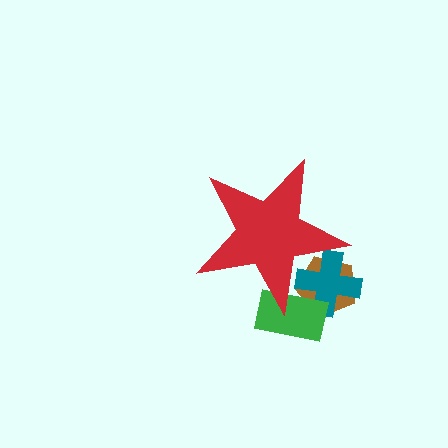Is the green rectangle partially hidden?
Yes, the green rectangle is partially hidden behind the red star.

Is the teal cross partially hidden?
Yes, the teal cross is partially hidden behind the red star.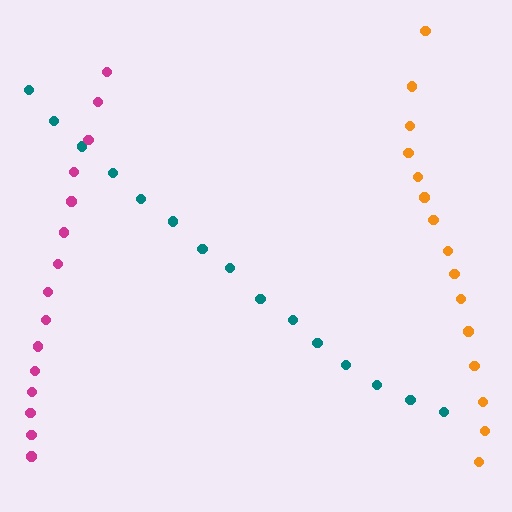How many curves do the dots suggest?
There are 3 distinct paths.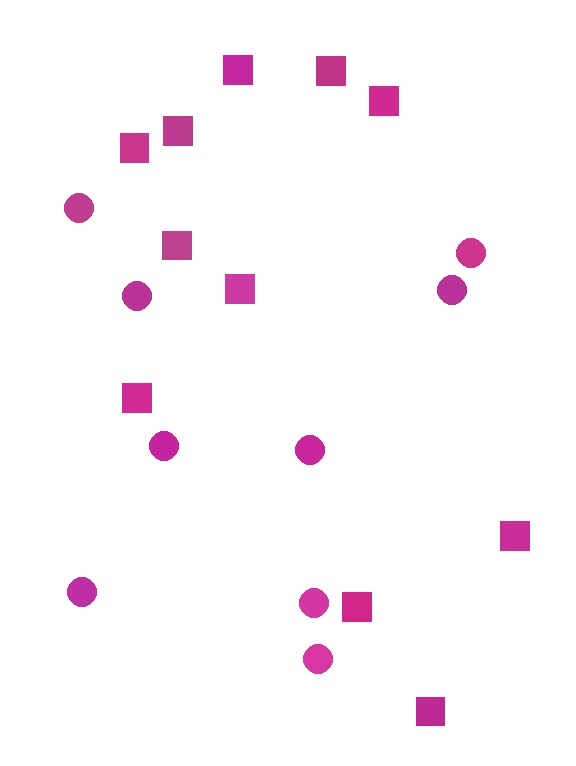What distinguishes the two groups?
There are 2 groups: one group of squares (11) and one group of circles (9).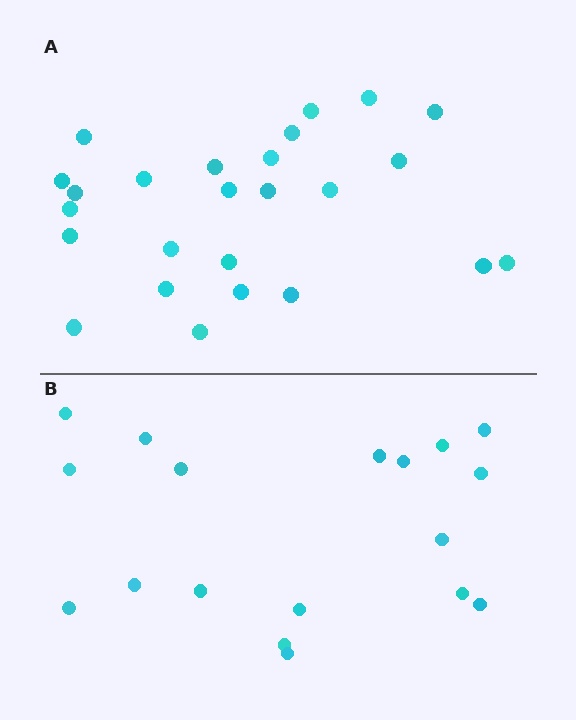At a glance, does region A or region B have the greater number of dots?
Region A (the top region) has more dots.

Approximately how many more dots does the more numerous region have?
Region A has roughly 8 or so more dots than region B.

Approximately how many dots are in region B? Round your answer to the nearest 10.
About 20 dots. (The exact count is 18, which rounds to 20.)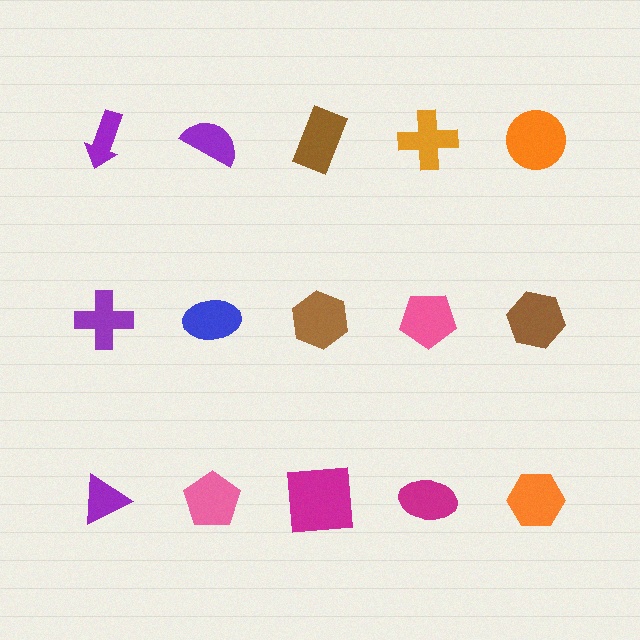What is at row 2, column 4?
A pink pentagon.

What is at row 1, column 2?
A purple semicircle.